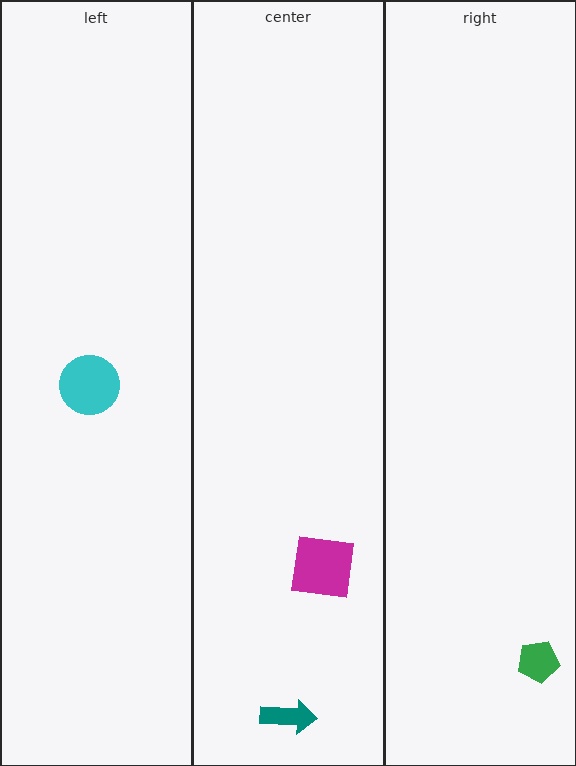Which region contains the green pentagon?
The right region.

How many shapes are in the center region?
2.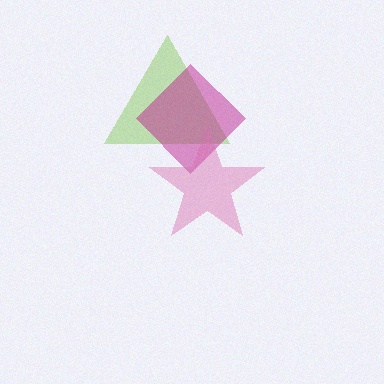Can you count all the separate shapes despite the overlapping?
Yes, there are 3 separate shapes.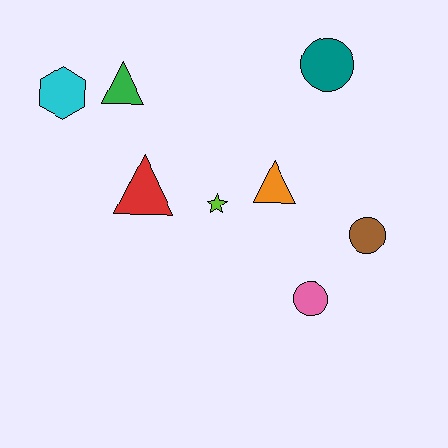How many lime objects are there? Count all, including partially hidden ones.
There is 1 lime object.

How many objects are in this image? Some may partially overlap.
There are 8 objects.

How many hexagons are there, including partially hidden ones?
There is 1 hexagon.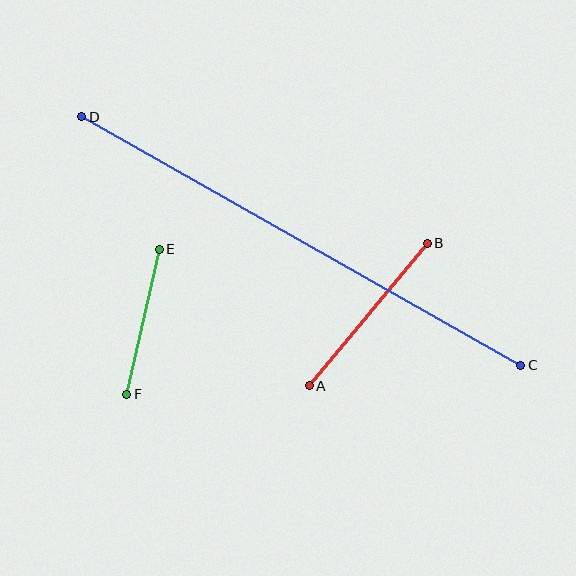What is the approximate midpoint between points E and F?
The midpoint is at approximately (143, 322) pixels.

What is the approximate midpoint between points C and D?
The midpoint is at approximately (301, 241) pixels.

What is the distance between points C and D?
The distance is approximately 505 pixels.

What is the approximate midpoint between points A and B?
The midpoint is at approximately (368, 314) pixels.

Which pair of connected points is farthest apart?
Points C and D are farthest apart.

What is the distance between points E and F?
The distance is approximately 149 pixels.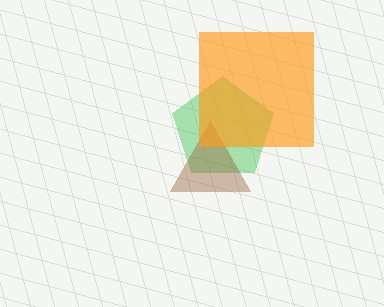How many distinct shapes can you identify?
There are 3 distinct shapes: a green pentagon, a brown triangle, an orange square.